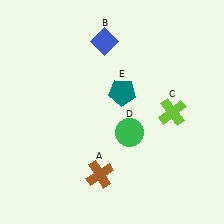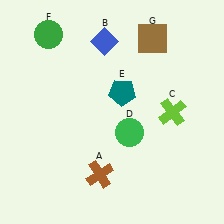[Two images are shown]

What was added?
A green circle (F), a brown square (G) were added in Image 2.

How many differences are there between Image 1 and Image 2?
There are 2 differences between the two images.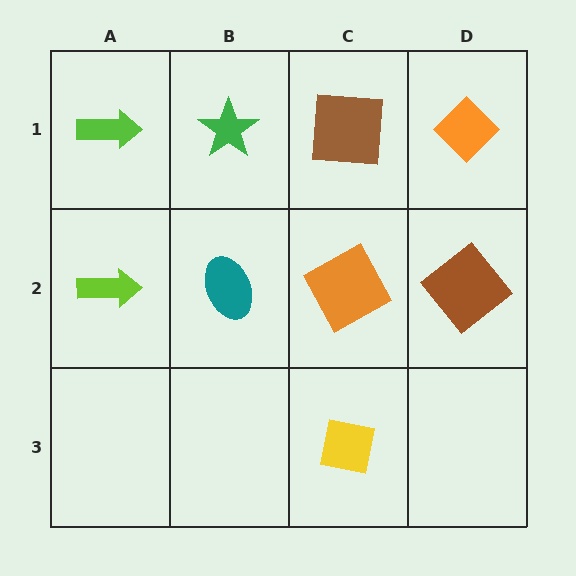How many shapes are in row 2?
4 shapes.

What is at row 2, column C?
An orange square.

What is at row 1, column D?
An orange diamond.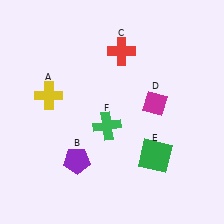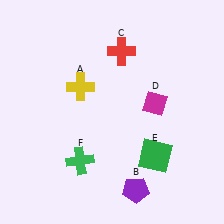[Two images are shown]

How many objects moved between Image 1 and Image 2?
3 objects moved between the two images.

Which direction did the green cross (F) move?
The green cross (F) moved down.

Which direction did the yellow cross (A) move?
The yellow cross (A) moved right.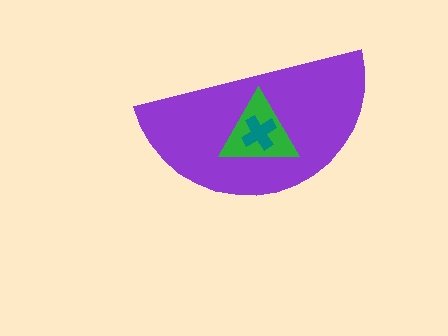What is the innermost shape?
The teal cross.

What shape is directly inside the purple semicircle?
The green triangle.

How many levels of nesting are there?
3.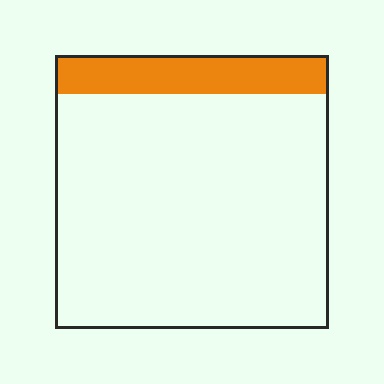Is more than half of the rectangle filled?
No.